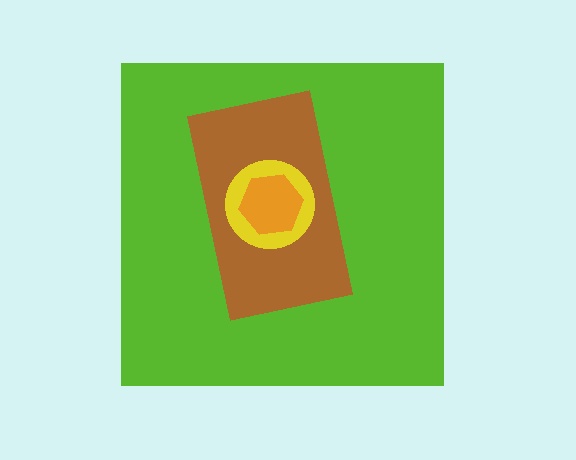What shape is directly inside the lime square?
The brown rectangle.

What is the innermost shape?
The orange hexagon.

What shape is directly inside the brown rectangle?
The yellow circle.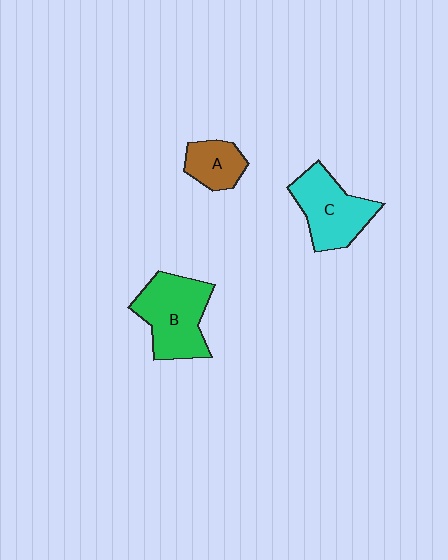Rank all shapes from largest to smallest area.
From largest to smallest: B (green), C (cyan), A (brown).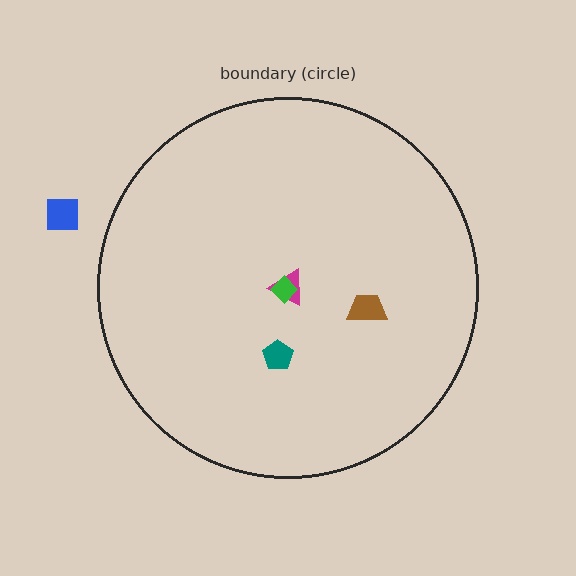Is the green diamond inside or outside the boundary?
Inside.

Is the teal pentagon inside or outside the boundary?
Inside.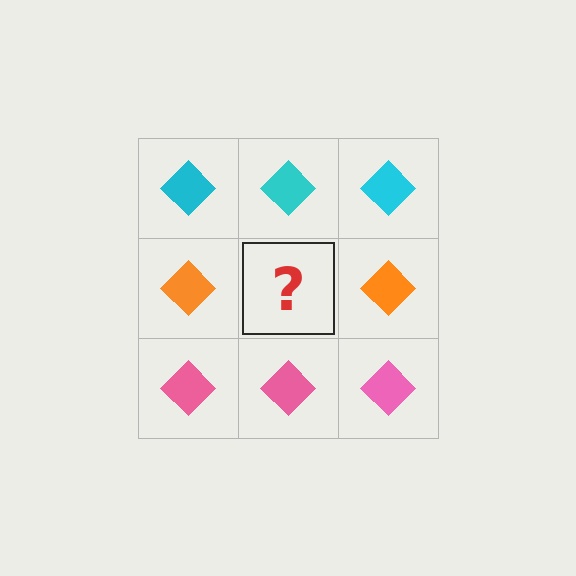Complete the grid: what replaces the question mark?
The question mark should be replaced with an orange diamond.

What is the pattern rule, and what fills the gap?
The rule is that each row has a consistent color. The gap should be filled with an orange diamond.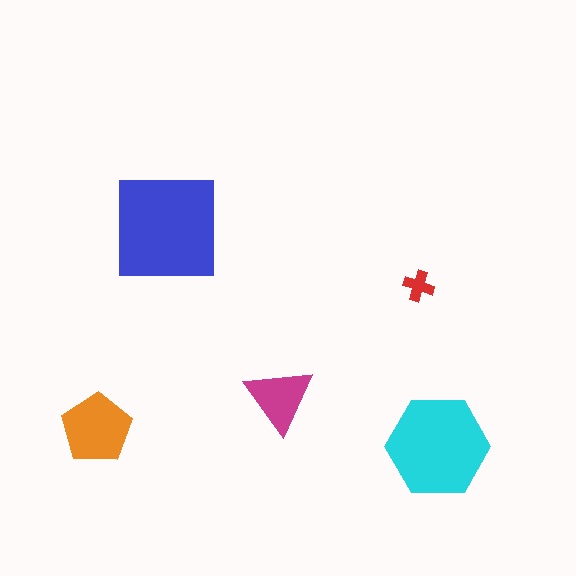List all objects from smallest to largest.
The red cross, the magenta triangle, the orange pentagon, the cyan hexagon, the blue square.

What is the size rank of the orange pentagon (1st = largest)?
3rd.